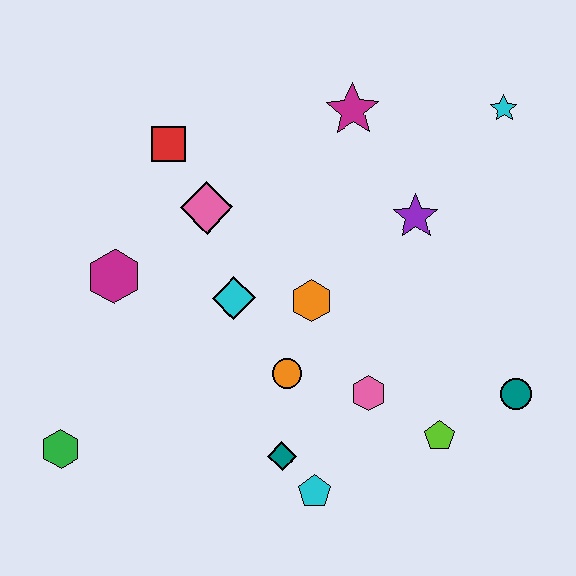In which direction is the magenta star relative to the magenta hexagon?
The magenta star is to the right of the magenta hexagon.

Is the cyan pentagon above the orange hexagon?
No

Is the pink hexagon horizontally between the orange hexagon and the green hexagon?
No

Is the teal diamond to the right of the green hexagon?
Yes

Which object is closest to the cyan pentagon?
The teal diamond is closest to the cyan pentagon.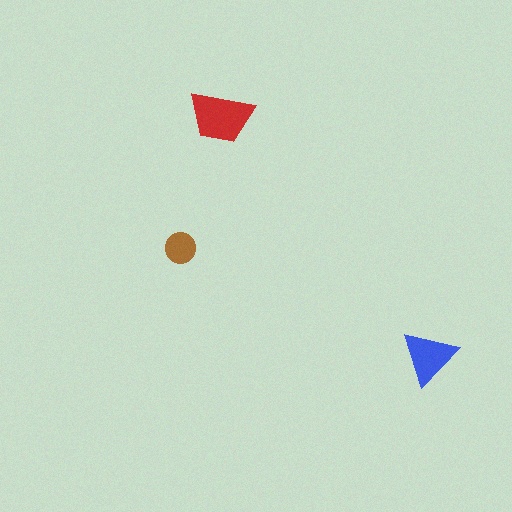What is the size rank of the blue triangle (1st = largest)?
2nd.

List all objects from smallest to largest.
The brown circle, the blue triangle, the red trapezoid.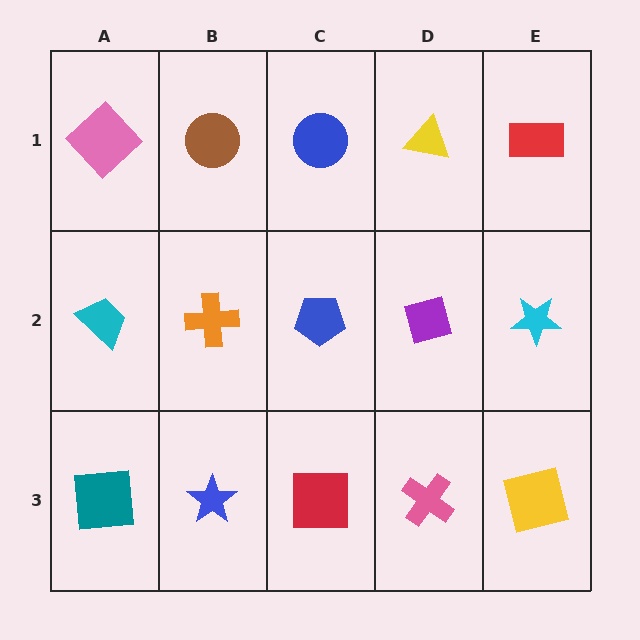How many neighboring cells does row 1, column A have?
2.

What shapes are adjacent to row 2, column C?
A blue circle (row 1, column C), a red square (row 3, column C), an orange cross (row 2, column B), a purple diamond (row 2, column D).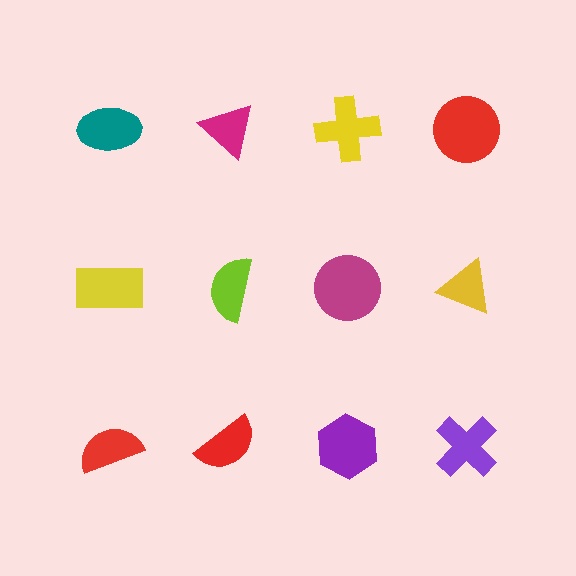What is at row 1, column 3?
A yellow cross.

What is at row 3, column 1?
A red semicircle.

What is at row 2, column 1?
A yellow rectangle.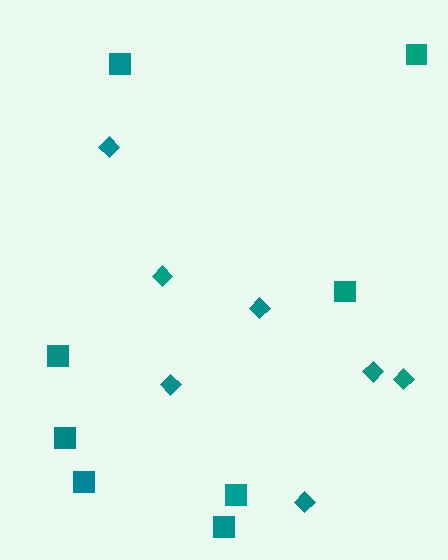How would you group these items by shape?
There are 2 groups: one group of diamonds (7) and one group of squares (8).